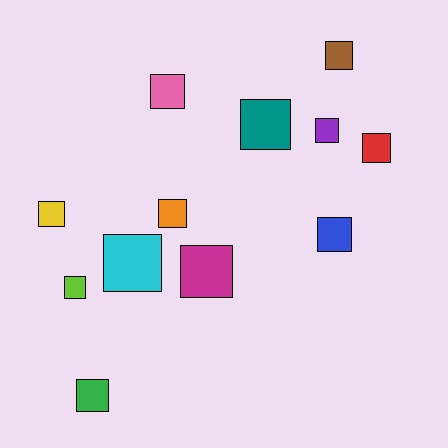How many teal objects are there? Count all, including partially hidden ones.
There is 1 teal object.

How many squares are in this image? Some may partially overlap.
There are 12 squares.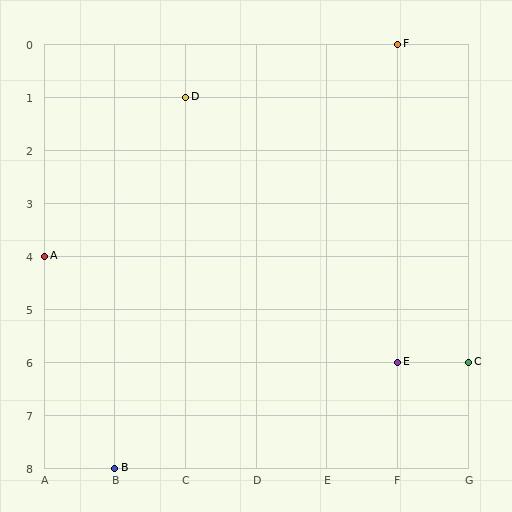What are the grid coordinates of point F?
Point F is at grid coordinates (F, 0).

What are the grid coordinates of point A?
Point A is at grid coordinates (A, 4).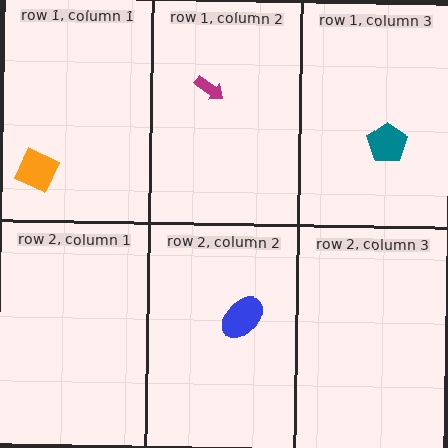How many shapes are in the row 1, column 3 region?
1.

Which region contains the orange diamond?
The row 1, column 1 region.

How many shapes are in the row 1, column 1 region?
1.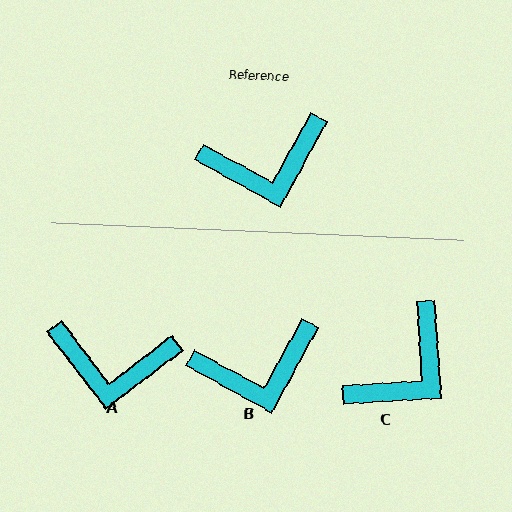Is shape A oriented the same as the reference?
No, it is off by about 24 degrees.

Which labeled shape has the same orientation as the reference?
B.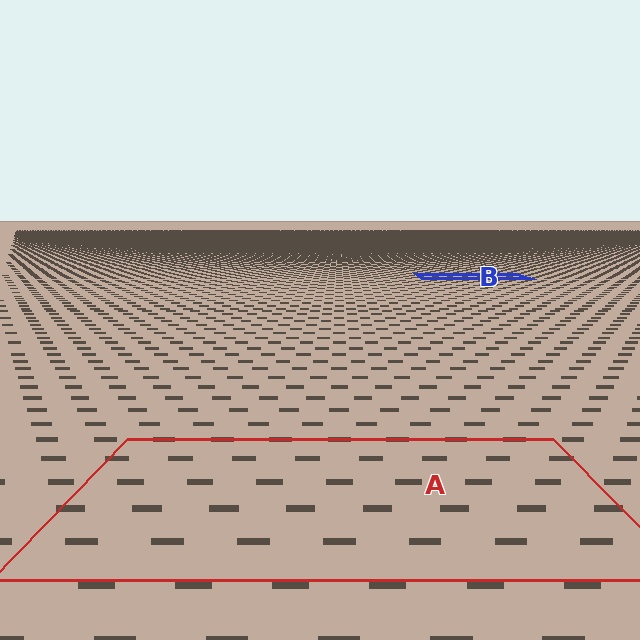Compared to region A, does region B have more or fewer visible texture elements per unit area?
Region B has more texture elements per unit area — they are packed more densely because it is farther away.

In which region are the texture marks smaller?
The texture marks are smaller in region B, because it is farther away.